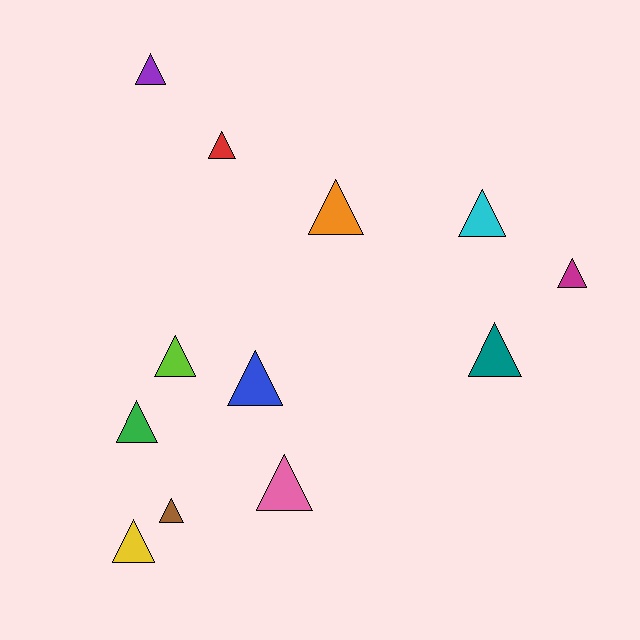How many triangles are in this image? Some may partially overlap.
There are 12 triangles.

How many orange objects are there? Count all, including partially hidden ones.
There is 1 orange object.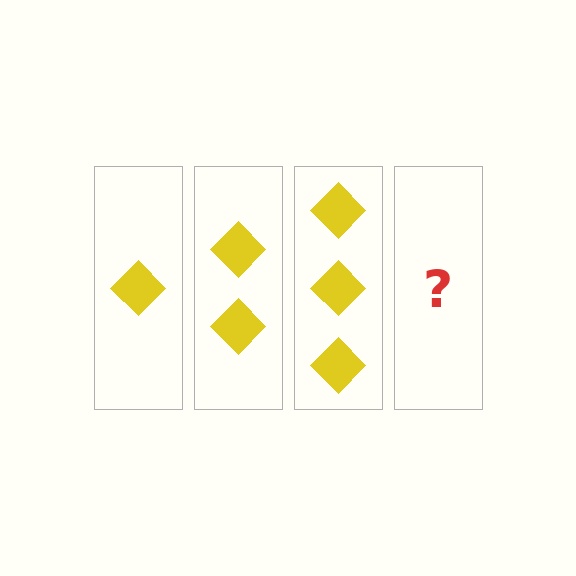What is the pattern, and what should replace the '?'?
The pattern is that each step adds one more diamond. The '?' should be 4 diamonds.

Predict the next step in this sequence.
The next step is 4 diamonds.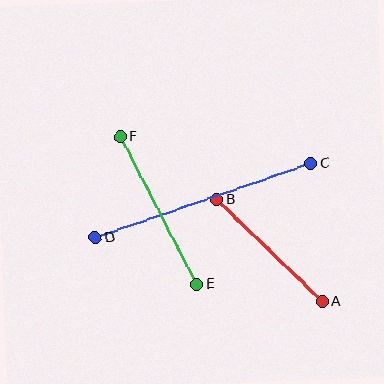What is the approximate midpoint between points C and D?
The midpoint is at approximately (203, 200) pixels.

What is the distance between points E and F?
The distance is approximately 166 pixels.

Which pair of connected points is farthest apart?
Points C and D are farthest apart.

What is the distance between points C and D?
The distance is approximately 228 pixels.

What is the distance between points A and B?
The distance is approximately 146 pixels.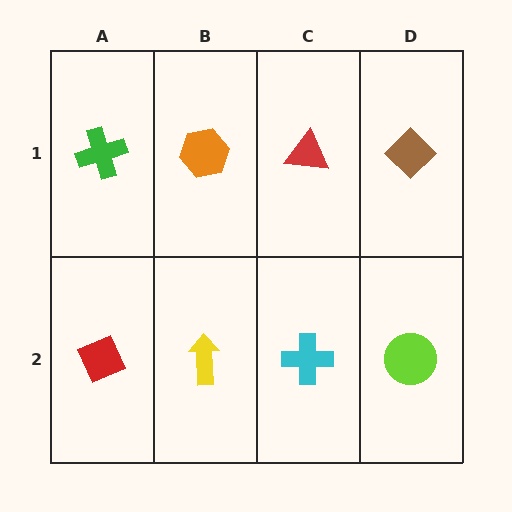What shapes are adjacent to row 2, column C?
A red triangle (row 1, column C), a yellow arrow (row 2, column B), a lime circle (row 2, column D).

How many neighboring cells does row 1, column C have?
3.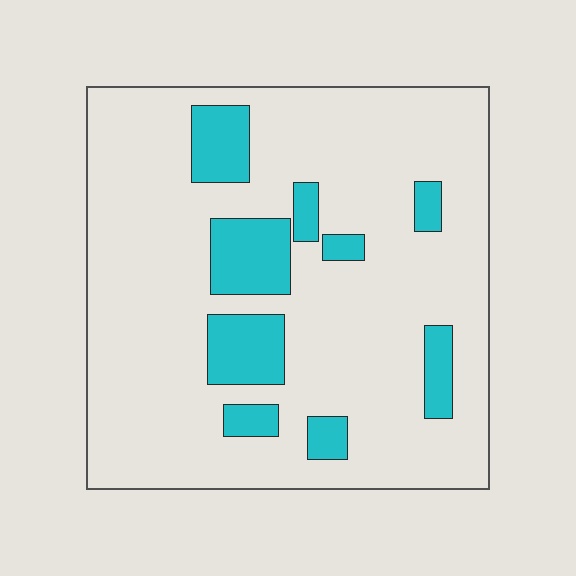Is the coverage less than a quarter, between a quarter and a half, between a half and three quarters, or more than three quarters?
Less than a quarter.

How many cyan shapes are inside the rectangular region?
9.